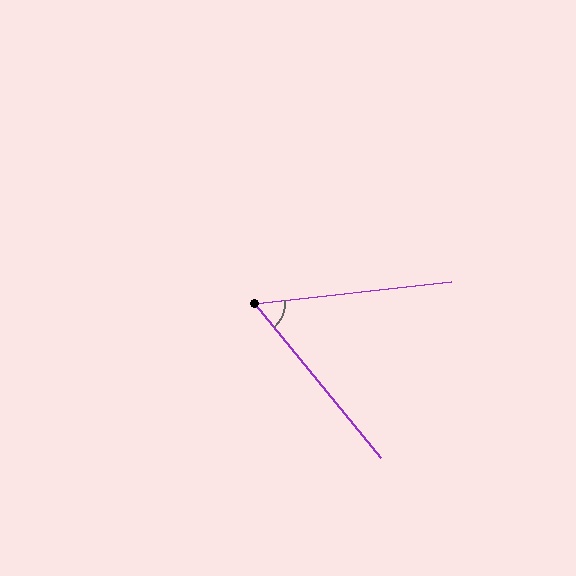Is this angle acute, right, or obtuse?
It is acute.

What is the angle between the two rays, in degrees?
Approximately 57 degrees.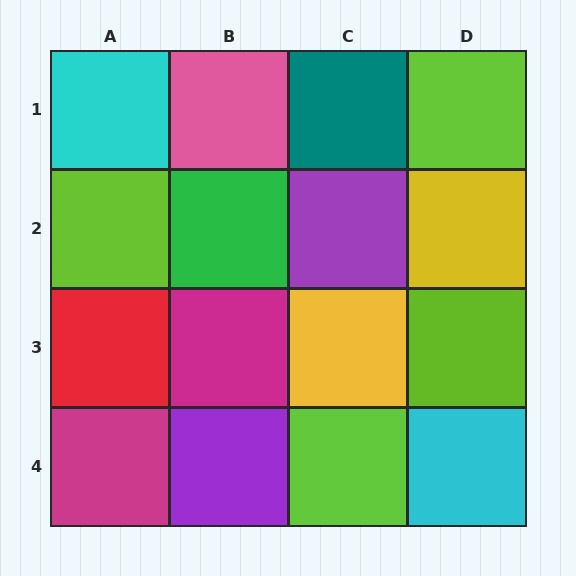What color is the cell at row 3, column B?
Magenta.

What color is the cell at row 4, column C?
Lime.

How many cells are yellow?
2 cells are yellow.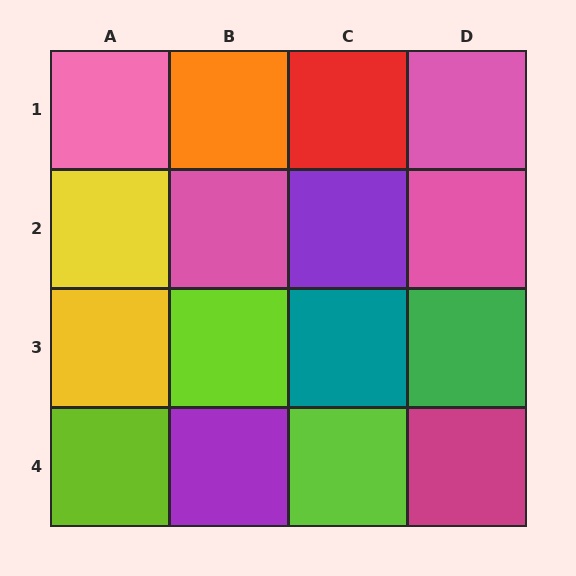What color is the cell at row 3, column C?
Teal.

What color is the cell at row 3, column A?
Yellow.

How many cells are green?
1 cell is green.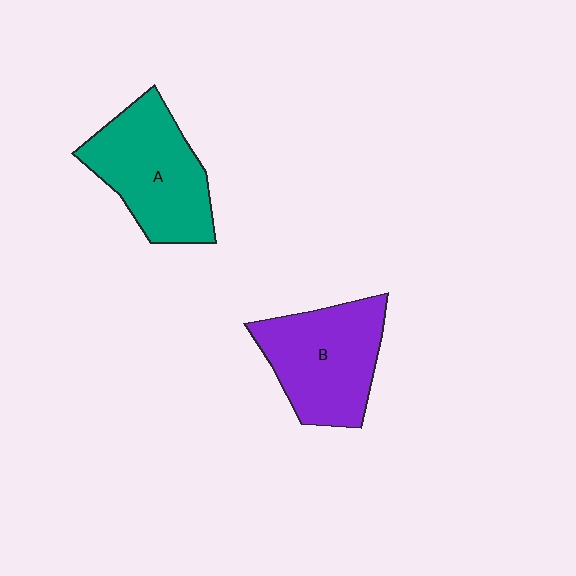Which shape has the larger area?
Shape A (teal).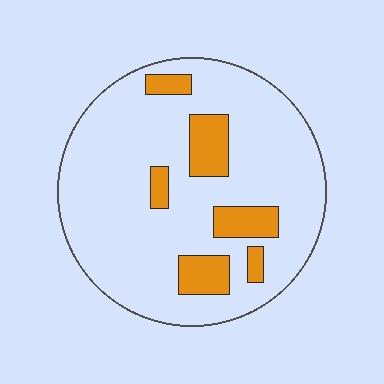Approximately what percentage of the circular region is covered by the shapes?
Approximately 15%.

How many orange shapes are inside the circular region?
6.